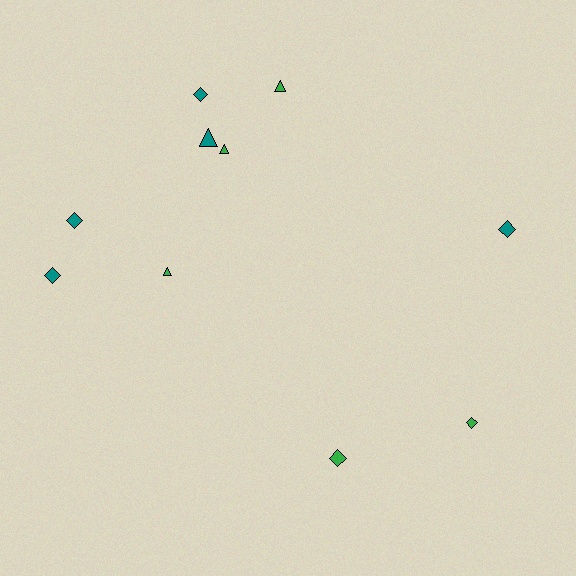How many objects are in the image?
There are 10 objects.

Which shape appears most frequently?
Diamond, with 6 objects.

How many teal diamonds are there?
There are 4 teal diamonds.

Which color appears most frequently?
Teal, with 5 objects.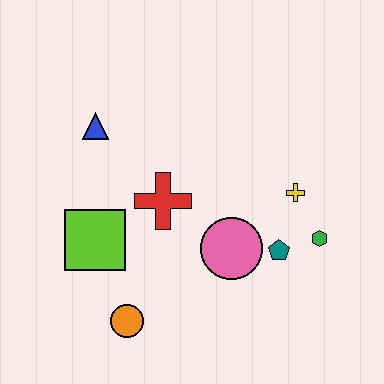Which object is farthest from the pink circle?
The blue triangle is farthest from the pink circle.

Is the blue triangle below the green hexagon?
No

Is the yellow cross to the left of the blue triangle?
No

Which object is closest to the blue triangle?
The red cross is closest to the blue triangle.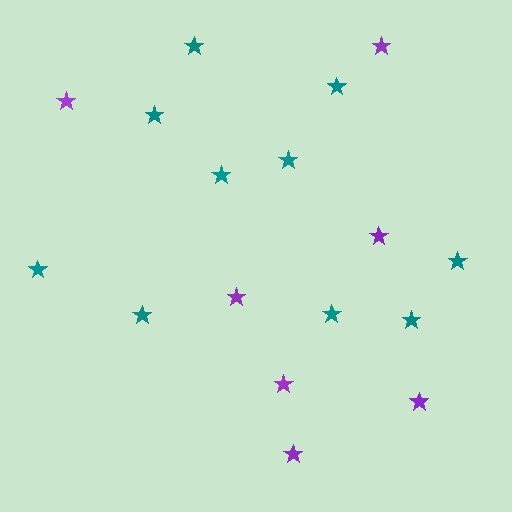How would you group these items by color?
There are 2 groups: one group of teal stars (10) and one group of purple stars (7).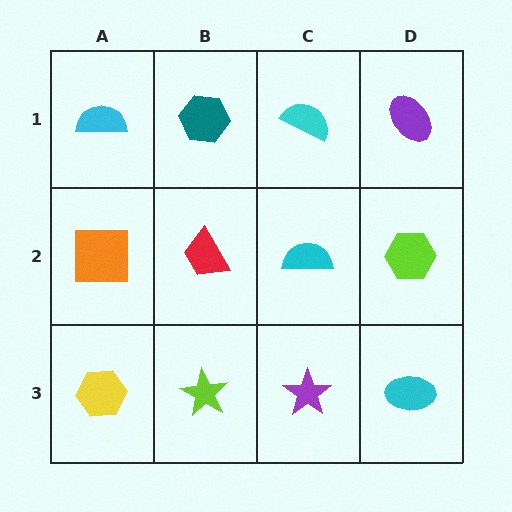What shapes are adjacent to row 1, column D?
A lime hexagon (row 2, column D), a cyan semicircle (row 1, column C).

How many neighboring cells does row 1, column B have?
3.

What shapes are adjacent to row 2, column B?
A teal hexagon (row 1, column B), a lime star (row 3, column B), an orange square (row 2, column A), a cyan semicircle (row 2, column C).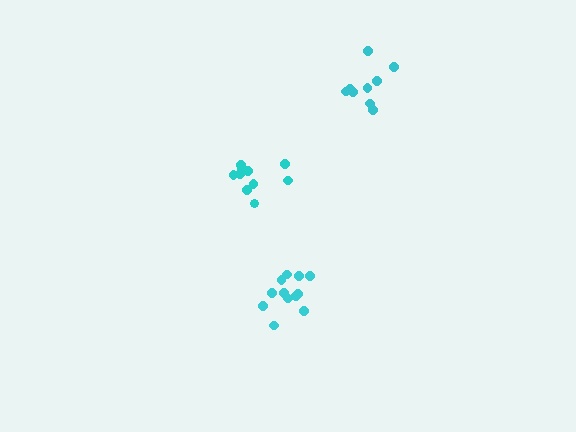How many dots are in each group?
Group 1: 9 dots, Group 2: 10 dots, Group 3: 12 dots (31 total).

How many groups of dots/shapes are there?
There are 3 groups.